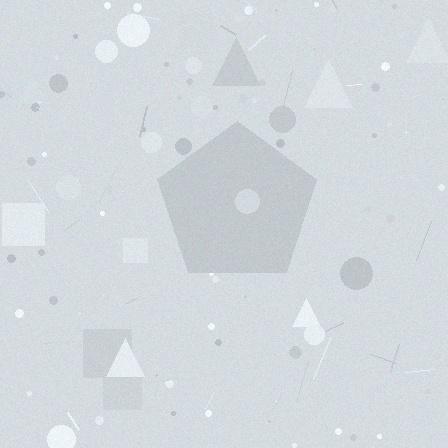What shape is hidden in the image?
A pentagon is hidden in the image.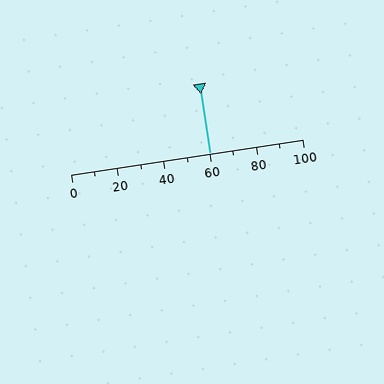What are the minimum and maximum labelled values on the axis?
The axis runs from 0 to 100.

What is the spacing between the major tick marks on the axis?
The major ticks are spaced 20 apart.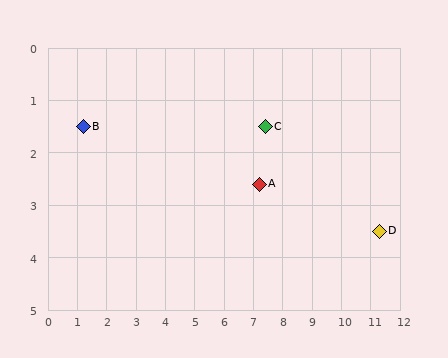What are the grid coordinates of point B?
Point B is at approximately (1.2, 1.5).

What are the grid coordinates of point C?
Point C is at approximately (7.4, 1.5).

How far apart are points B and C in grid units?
Points B and C are about 6.2 grid units apart.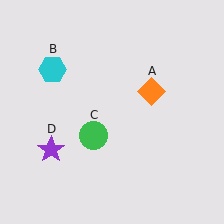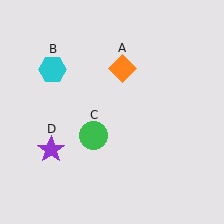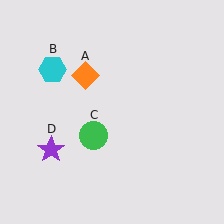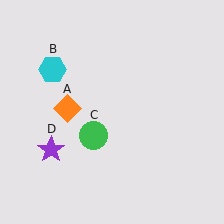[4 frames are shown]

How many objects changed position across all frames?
1 object changed position: orange diamond (object A).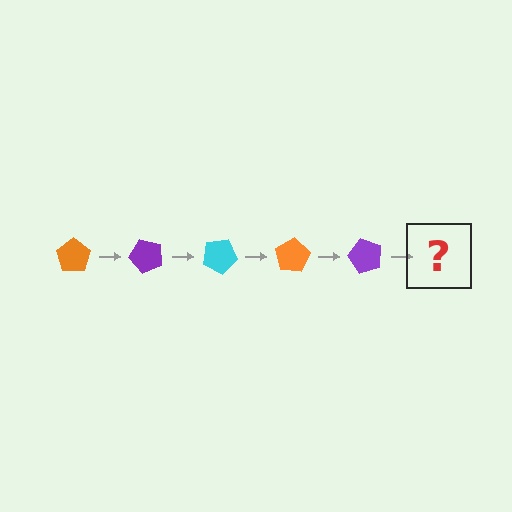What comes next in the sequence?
The next element should be a cyan pentagon, rotated 250 degrees from the start.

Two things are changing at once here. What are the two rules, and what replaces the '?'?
The two rules are that it rotates 50 degrees each step and the color cycles through orange, purple, and cyan. The '?' should be a cyan pentagon, rotated 250 degrees from the start.